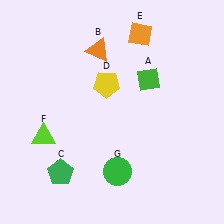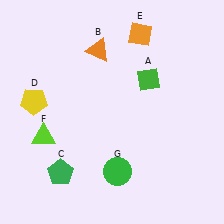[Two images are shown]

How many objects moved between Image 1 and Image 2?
1 object moved between the two images.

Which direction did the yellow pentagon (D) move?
The yellow pentagon (D) moved left.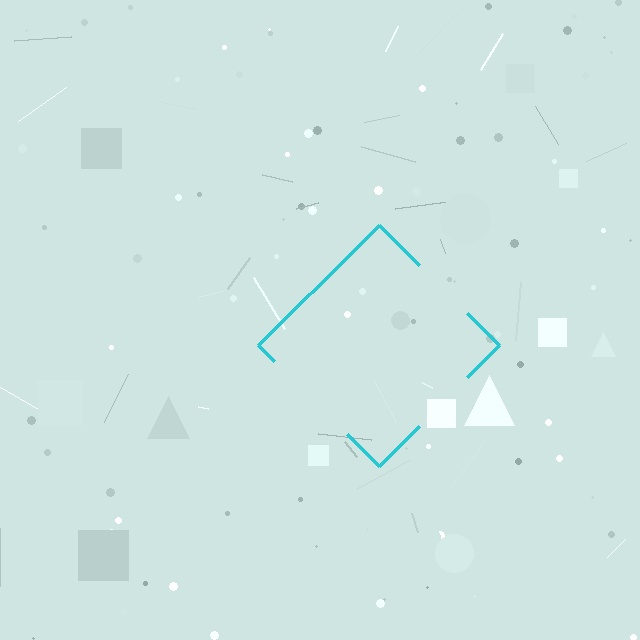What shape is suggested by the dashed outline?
The dashed outline suggests a diamond.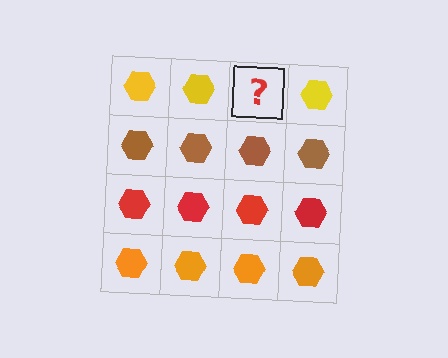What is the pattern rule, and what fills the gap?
The rule is that each row has a consistent color. The gap should be filled with a yellow hexagon.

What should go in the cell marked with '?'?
The missing cell should contain a yellow hexagon.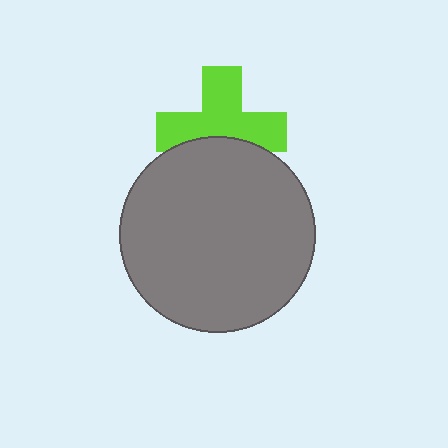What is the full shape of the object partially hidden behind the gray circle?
The partially hidden object is a lime cross.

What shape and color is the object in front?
The object in front is a gray circle.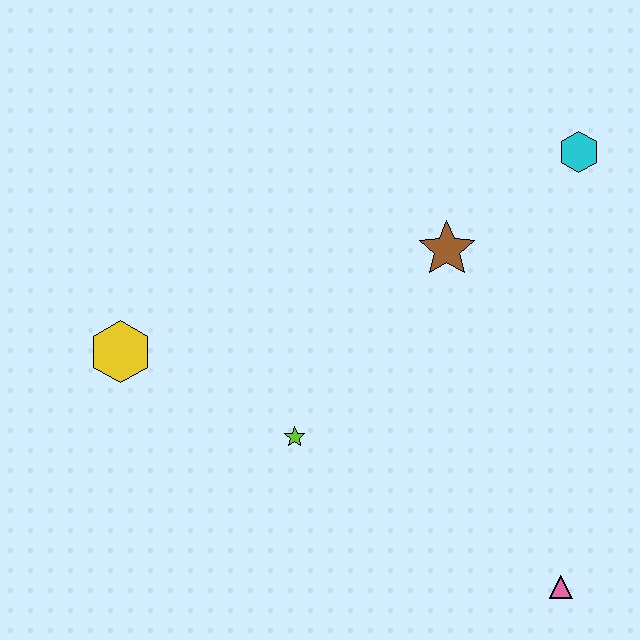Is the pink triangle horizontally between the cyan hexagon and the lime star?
Yes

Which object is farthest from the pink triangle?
The yellow hexagon is farthest from the pink triangle.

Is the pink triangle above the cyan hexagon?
No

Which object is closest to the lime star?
The yellow hexagon is closest to the lime star.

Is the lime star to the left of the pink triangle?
Yes